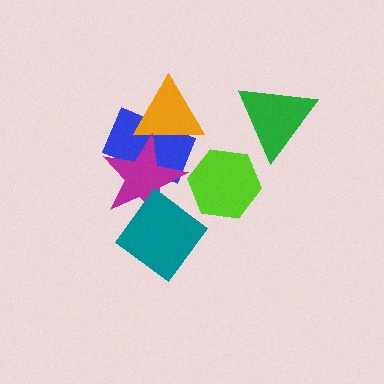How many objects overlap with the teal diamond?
1 object overlaps with the teal diamond.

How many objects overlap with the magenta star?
3 objects overlap with the magenta star.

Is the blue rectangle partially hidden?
Yes, it is partially covered by another shape.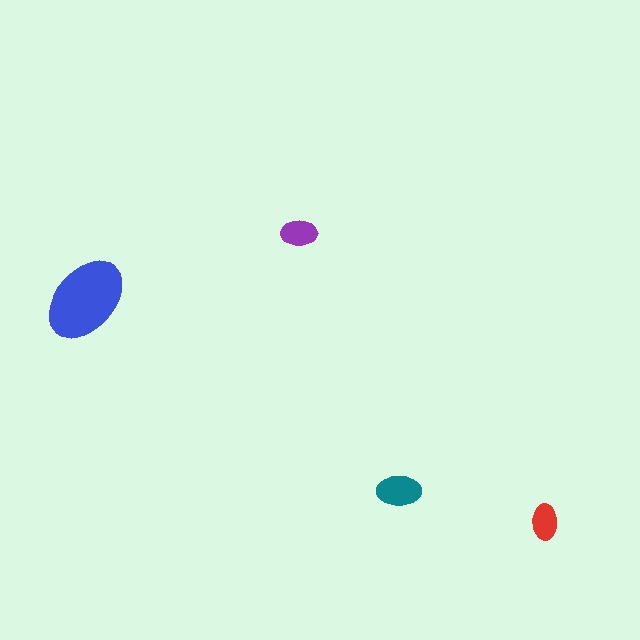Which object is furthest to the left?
The blue ellipse is leftmost.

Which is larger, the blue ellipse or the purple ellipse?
The blue one.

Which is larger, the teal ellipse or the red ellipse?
The teal one.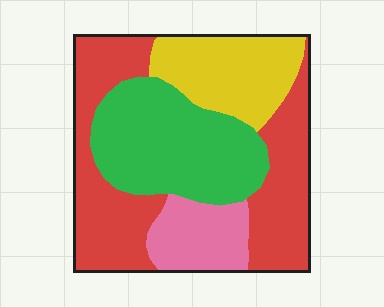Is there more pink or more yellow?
Yellow.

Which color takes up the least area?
Pink, at roughly 10%.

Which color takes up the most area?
Red, at roughly 40%.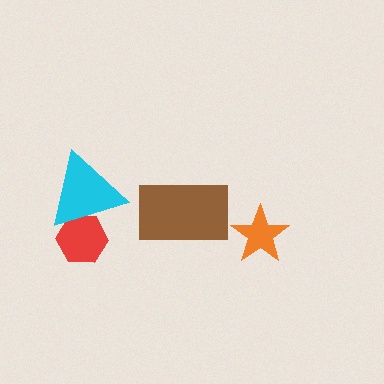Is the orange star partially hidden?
No, no other shape covers it.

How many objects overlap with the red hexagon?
1 object overlaps with the red hexagon.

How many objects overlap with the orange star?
0 objects overlap with the orange star.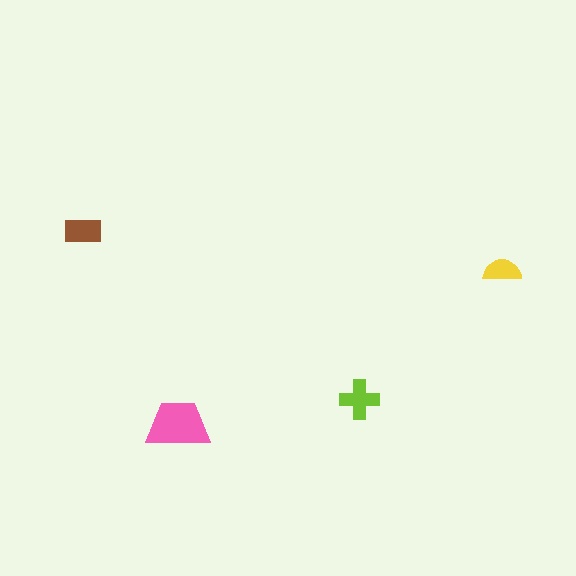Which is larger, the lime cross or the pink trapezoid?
The pink trapezoid.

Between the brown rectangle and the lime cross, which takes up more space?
The lime cross.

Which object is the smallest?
The yellow semicircle.